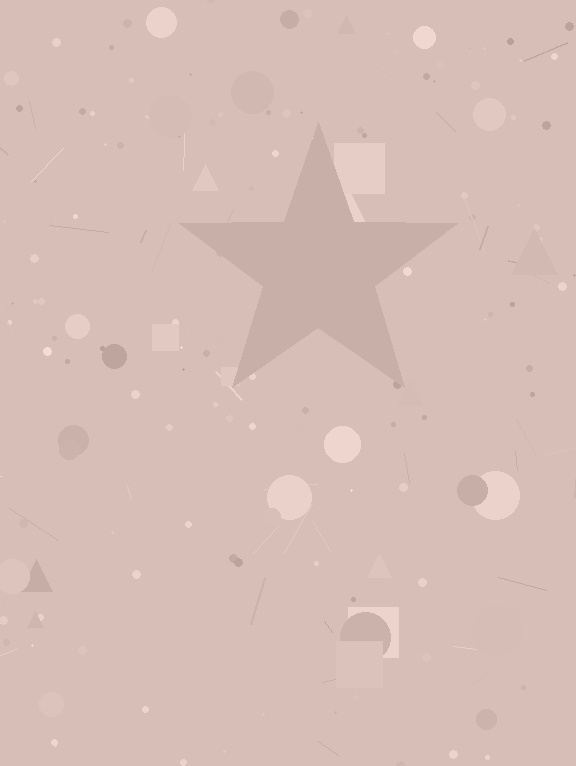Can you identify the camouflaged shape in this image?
The camouflaged shape is a star.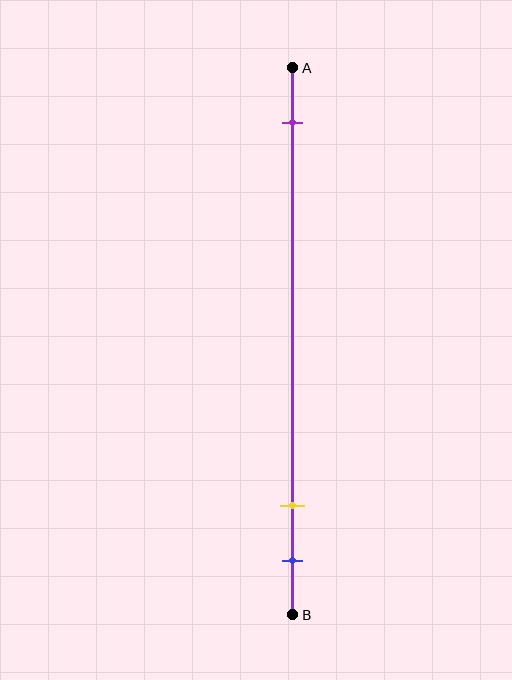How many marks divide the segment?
There are 3 marks dividing the segment.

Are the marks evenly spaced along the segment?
No, the marks are not evenly spaced.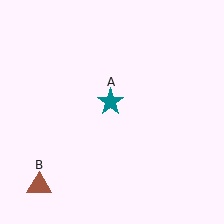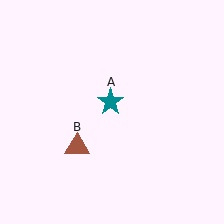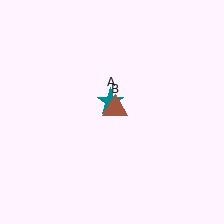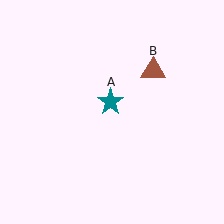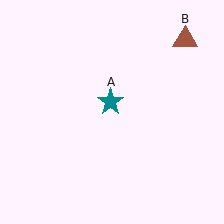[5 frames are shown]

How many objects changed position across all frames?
1 object changed position: brown triangle (object B).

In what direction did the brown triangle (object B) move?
The brown triangle (object B) moved up and to the right.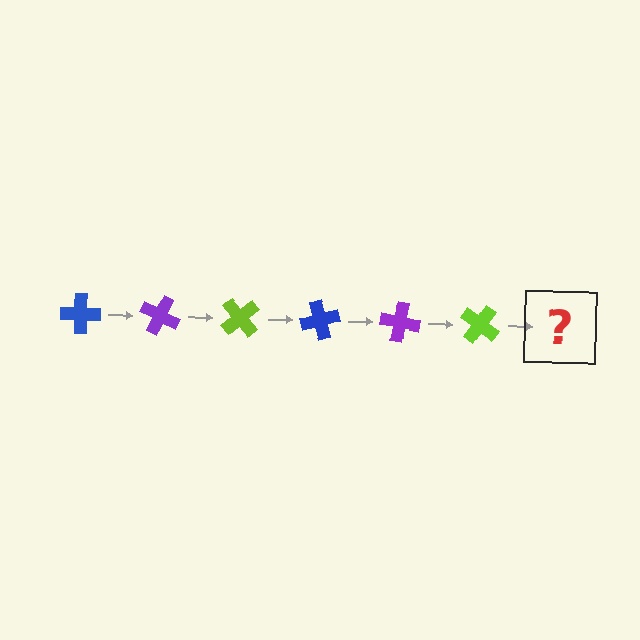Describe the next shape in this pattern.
It should be a blue cross, rotated 150 degrees from the start.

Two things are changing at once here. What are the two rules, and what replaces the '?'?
The two rules are that it rotates 25 degrees each step and the color cycles through blue, purple, and lime. The '?' should be a blue cross, rotated 150 degrees from the start.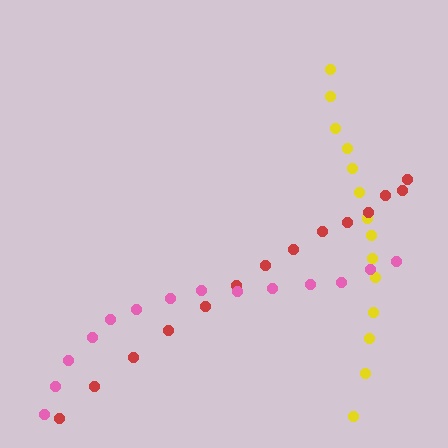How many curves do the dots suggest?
There are 3 distinct paths.